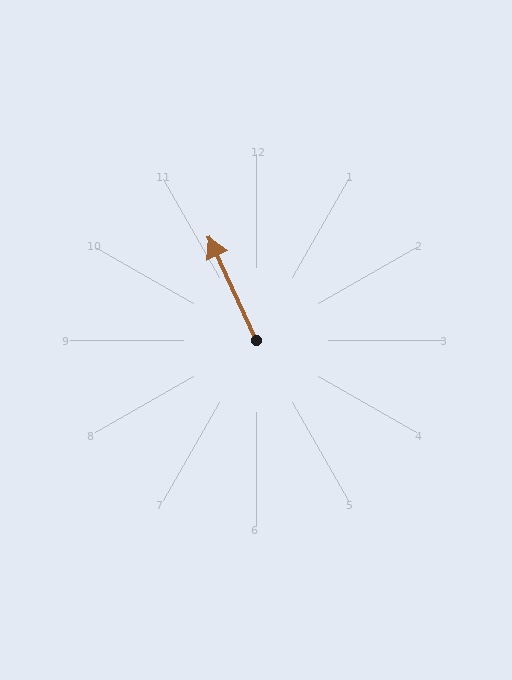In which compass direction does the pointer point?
Northwest.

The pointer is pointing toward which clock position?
Roughly 11 o'clock.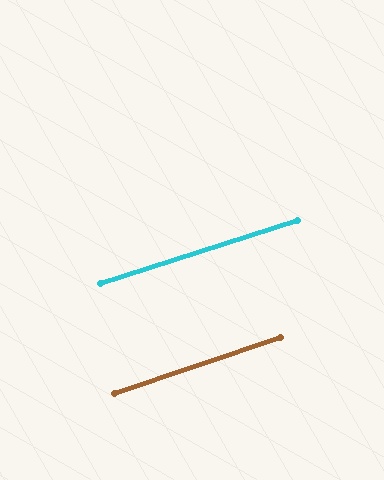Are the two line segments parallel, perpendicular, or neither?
Parallel — their directions differ by only 1.0°.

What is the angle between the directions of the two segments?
Approximately 1 degree.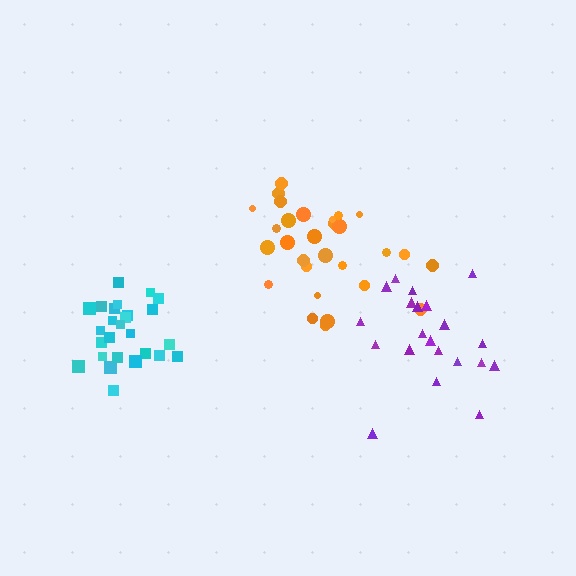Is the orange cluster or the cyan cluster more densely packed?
Cyan.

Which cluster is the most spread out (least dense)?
Purple.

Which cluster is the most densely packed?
Cyan.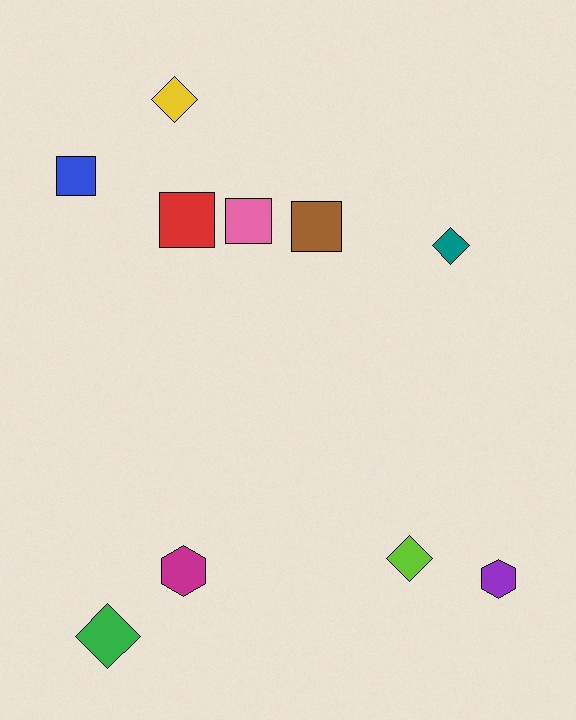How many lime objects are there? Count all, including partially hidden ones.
There is 1 lime object.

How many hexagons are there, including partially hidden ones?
There are 2 hexagons.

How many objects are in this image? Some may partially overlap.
There are 10 objects.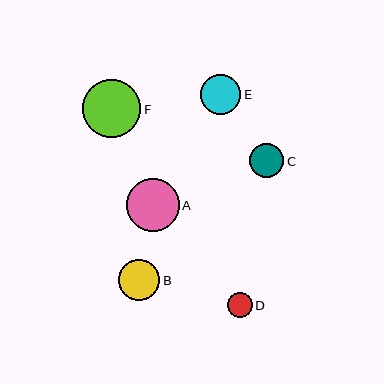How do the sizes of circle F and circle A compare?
Circle F and circle A are approximately the same size.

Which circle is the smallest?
Circle D is the smallest with a size of approximately 25 pixels.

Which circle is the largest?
Circle F is the largest with a size of approximately 58 pixels.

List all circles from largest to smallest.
From largest to smallest: F, A, B, E, C, D.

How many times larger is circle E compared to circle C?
Circle E is approximately 1.2 times the size of circle C.